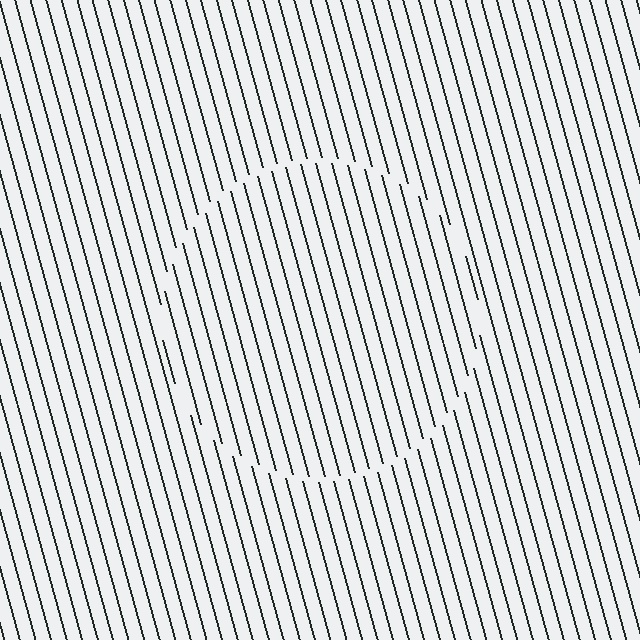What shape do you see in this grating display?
An illusory circle. The interior of the shape contains the same grating, shifted by half a period — the contour is defined by the phase discontinuity where line-ends from the inner and outer gratings abut.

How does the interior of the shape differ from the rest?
The interior of the shape contains the same grating, shifted by half a period — the contour is defined by the phase discontinuity where line-ends from the inner and outer gratings abut.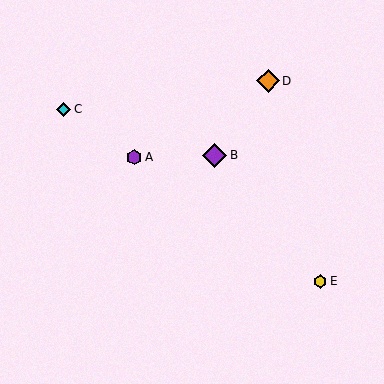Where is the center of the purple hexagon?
The center of the purple hexagon is at (134, 157).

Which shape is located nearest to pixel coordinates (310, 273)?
The yellow hexagon (labeled E) at (320, 281) is nearest to that location.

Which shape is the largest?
The purple diamond (labeled B) is the largest.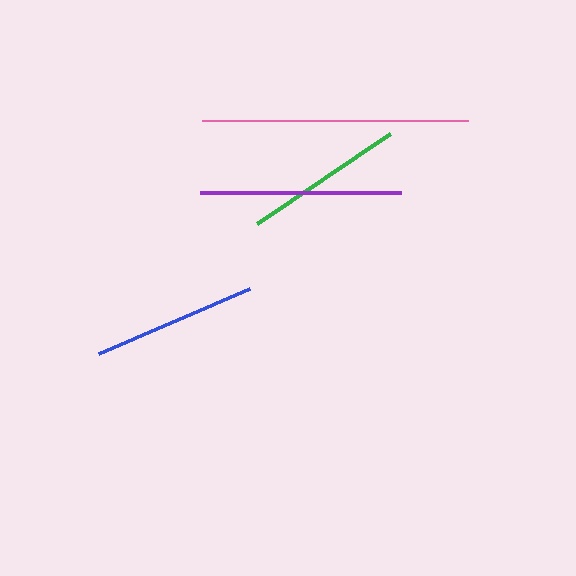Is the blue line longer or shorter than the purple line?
The purple line is longer than the blue line.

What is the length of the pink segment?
The pink segment is approximately 266 pixels long.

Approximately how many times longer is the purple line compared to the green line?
The purple line is approximately 1.3 times the length of the green line.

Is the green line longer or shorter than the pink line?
The pink line is longer than the green line.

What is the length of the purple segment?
The purple segment is approximately 200 pixels long.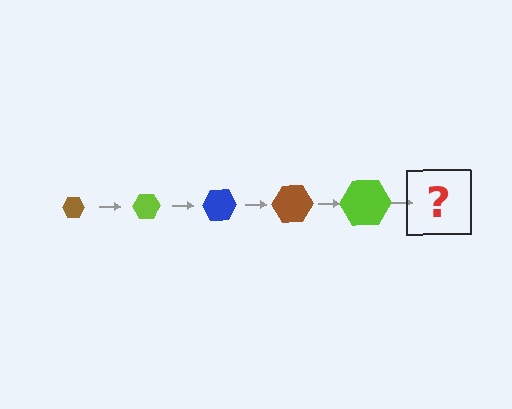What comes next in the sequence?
The next element should be a blue hexagon, larger than the previous one.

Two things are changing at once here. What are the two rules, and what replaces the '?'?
The two rules are that the hexagon grows larger each step and the color cycles through brown, lime, and blue. The '?' should be a blue hexagon, larger than the previous one.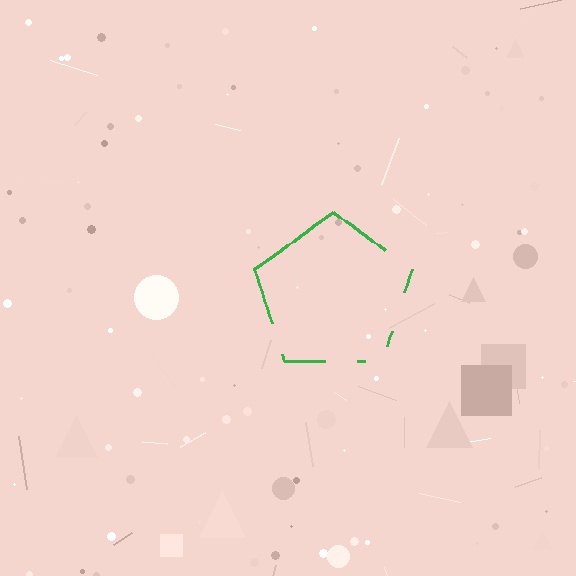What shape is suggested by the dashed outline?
The dashed outline suggests a pentagon.